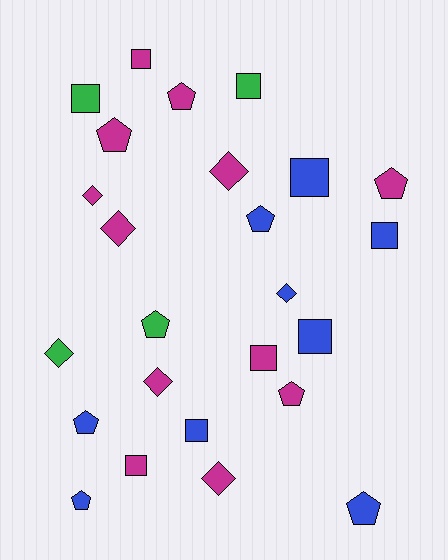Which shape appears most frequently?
Square, with 9 objects.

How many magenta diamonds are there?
There are 5 magenta diamonds.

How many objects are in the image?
There are 25 objects.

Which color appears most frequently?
Magenta, with 12 objects.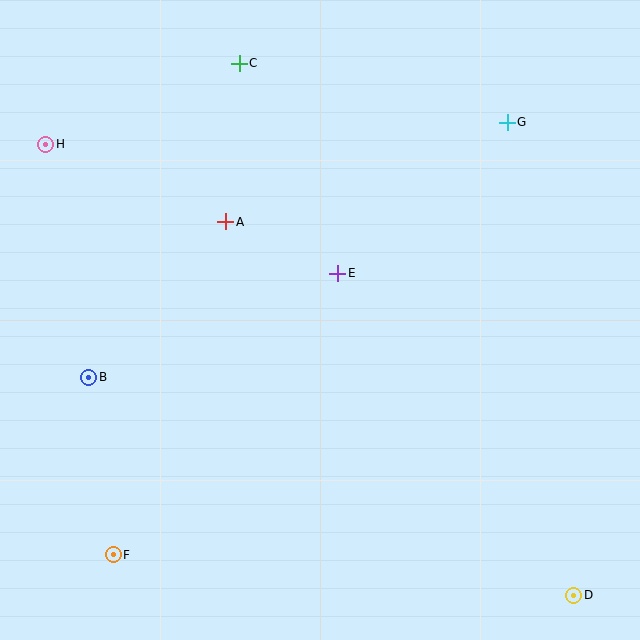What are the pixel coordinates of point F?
Point F is at (113, 555).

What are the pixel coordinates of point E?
Point E is at (338, 273).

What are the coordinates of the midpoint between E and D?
The midpoint between E and D is at (456, 434).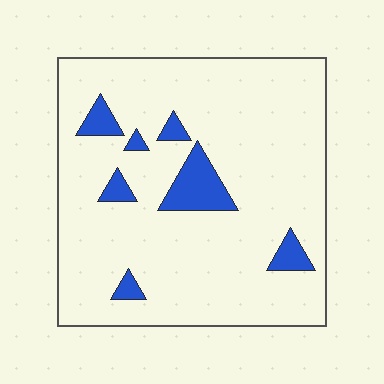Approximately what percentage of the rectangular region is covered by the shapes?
Approximately 10%.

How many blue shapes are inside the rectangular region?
7.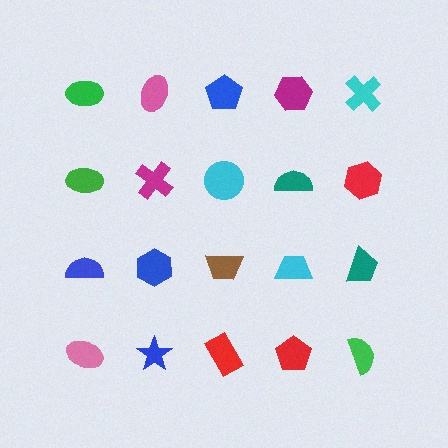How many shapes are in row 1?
5 shapes.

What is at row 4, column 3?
A red rectangle.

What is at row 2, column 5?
A red hexagon.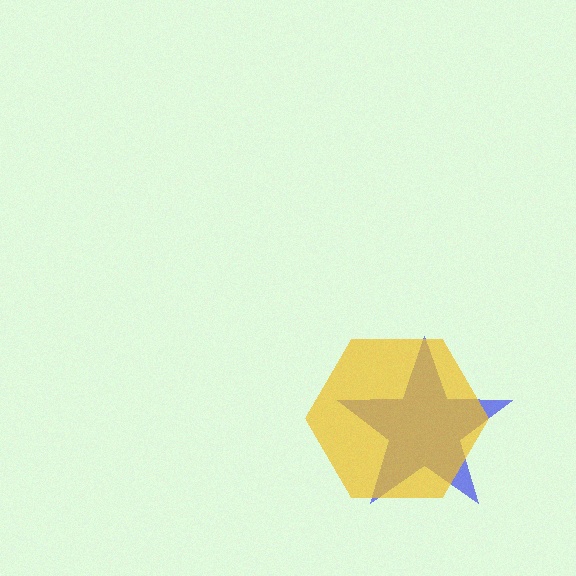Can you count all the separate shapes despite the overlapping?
Yes, there are 2 separate shapes.